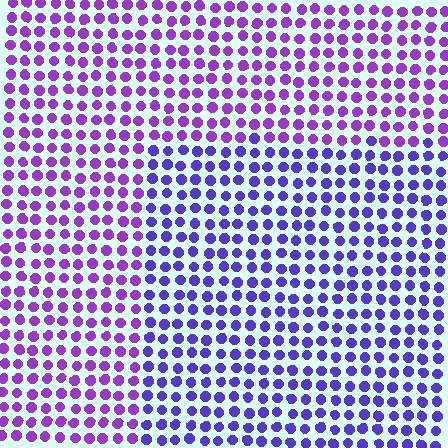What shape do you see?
I see a rectangle.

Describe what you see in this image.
The image is filled with small purple elements in a uniform arrangement. A rectangle-shaped region is visible where the elements are tinted to a slightly different hue, forming a subtle color boundary.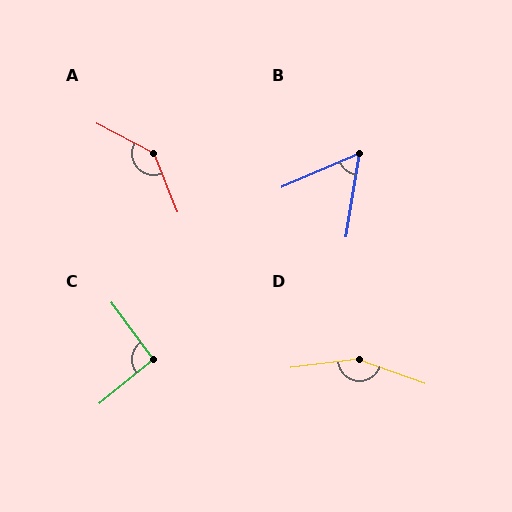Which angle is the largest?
D, at approximately 153 degrees.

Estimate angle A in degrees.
Approximately 139 degrees.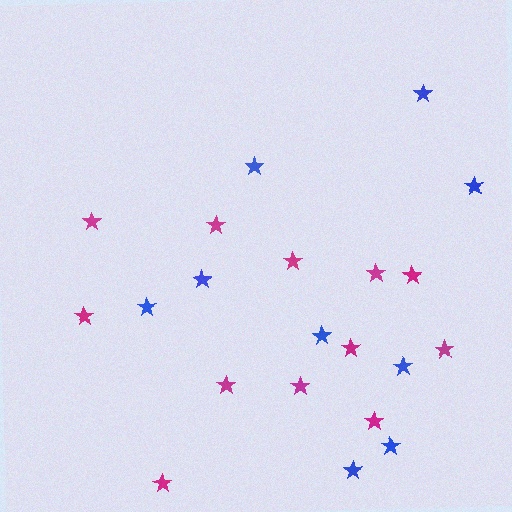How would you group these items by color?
There are 2 groups: one group of magenta stars (12) and one group of blue stars (9).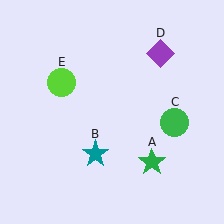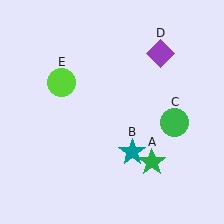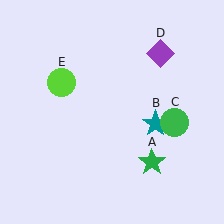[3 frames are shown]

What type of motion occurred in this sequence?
The teal star (object B) rotated counterclockwise around the center of the scene.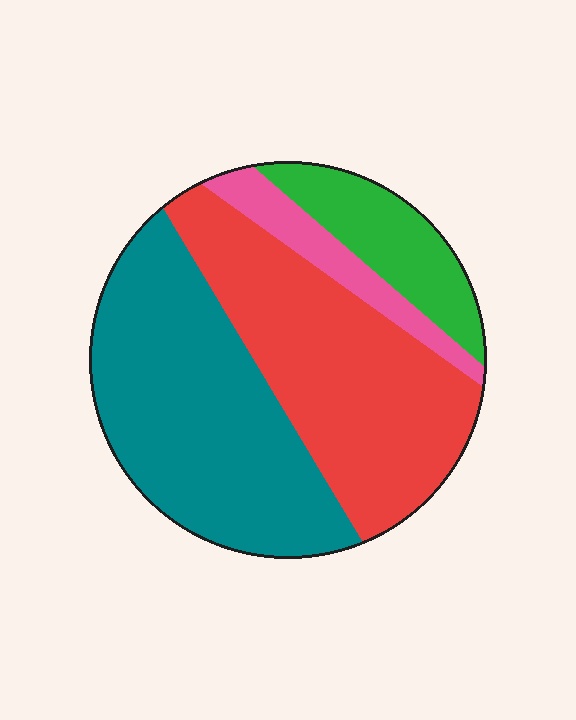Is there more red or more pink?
Red.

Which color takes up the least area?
Pink, at roughly 10%.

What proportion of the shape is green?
Green takes up about one eighth (1/8) of the shape.